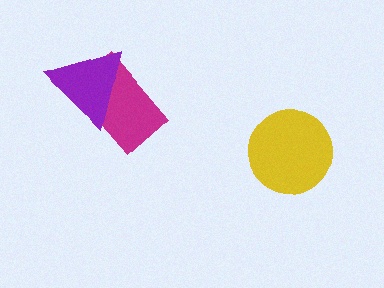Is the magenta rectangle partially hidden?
Yes, it is partially covered by another shape.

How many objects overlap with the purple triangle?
1 object overlaps with the purple triangle.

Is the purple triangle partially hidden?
No, no other shape covers it.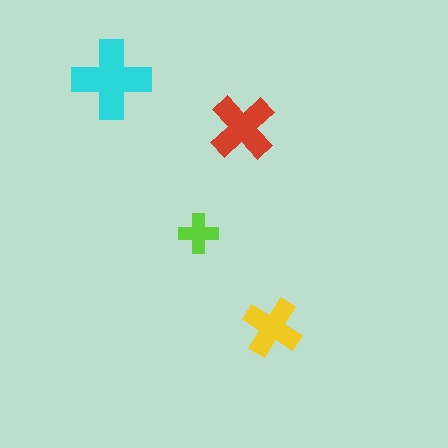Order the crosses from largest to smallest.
the cyan one, the red one, the yellow one, the lime one.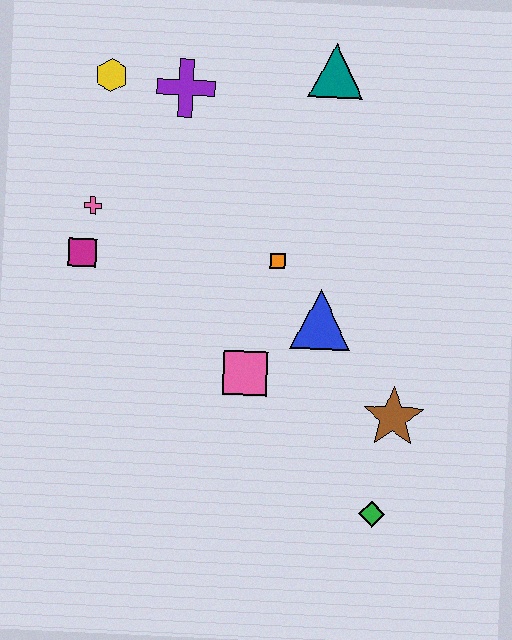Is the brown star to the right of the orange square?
Yes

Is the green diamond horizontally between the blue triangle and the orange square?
No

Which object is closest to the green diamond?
The brown star is closest to the green diamond.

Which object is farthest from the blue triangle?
The yellow hexagon is farthest from the blue triangle.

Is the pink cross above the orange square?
Yes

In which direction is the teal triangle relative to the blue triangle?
The teal triangle is above the blue triangle.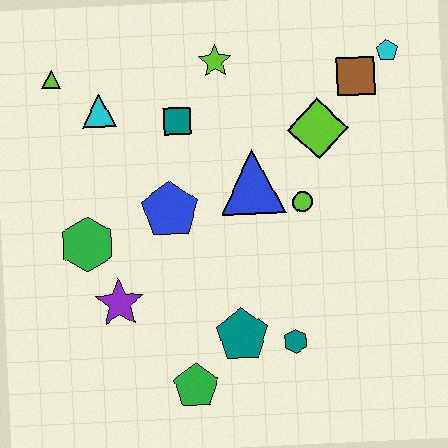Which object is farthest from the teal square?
The green pentagon is farthest from the teal square.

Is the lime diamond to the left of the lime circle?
No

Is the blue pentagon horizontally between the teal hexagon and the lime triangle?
Yes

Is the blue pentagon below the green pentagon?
No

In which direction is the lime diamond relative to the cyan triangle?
The lime diamond is to the right of the cyan triangle.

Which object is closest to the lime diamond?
The brown square is closest to the lime diamond.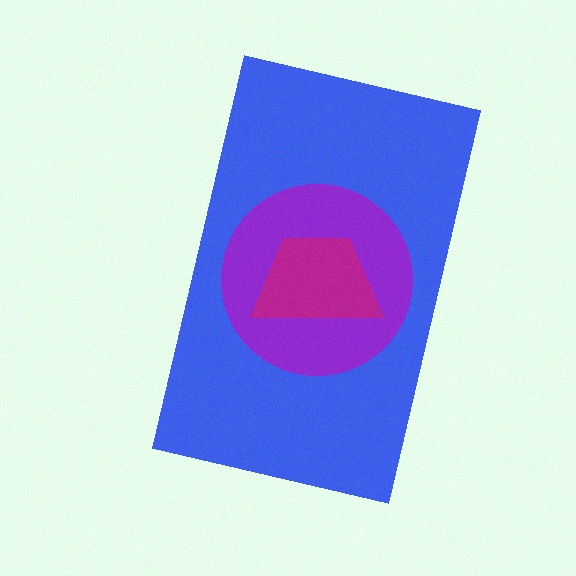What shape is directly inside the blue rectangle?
The purple circle.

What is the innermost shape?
The magenta trapezoid.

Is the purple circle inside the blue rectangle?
Yes.